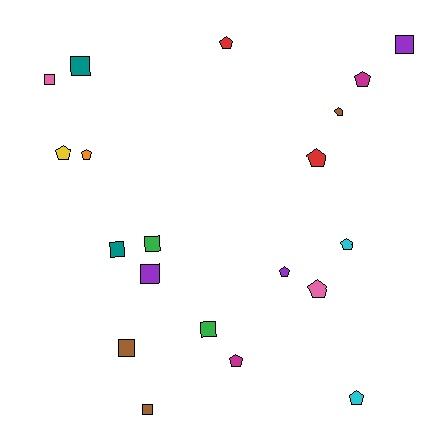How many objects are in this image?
There are 20 objects.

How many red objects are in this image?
There are 2 red objects.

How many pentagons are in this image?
There are 11 pentagons.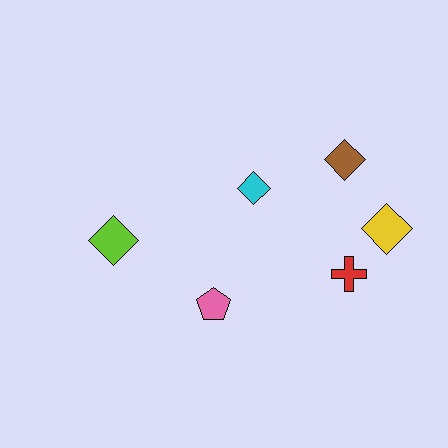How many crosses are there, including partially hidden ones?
There is 1 cross.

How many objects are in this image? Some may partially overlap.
There are 6 objects.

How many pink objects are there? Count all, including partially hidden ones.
There is 1 pink object.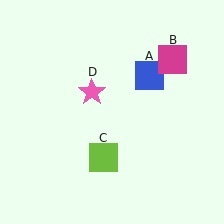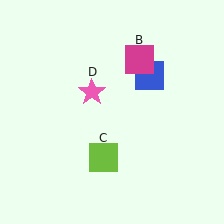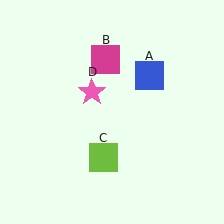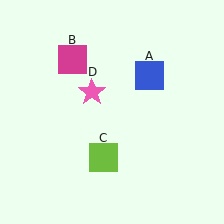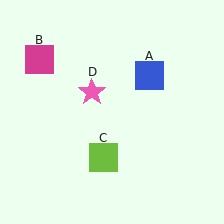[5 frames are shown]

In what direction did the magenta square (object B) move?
The magenta square (object B) moved left.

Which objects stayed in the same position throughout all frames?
Blue square (object A) and lime square (object C) and pink star (object D) remained stationary.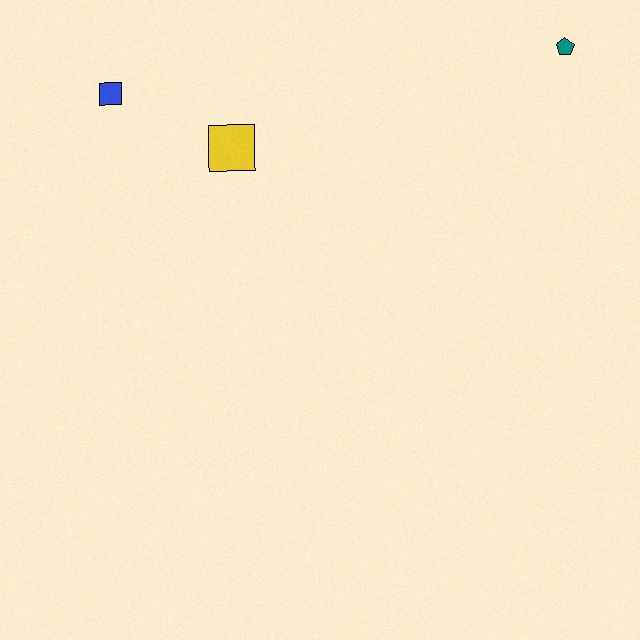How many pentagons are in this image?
There is 1 pentagon.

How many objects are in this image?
There are 3 objects.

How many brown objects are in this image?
There are no brown objects.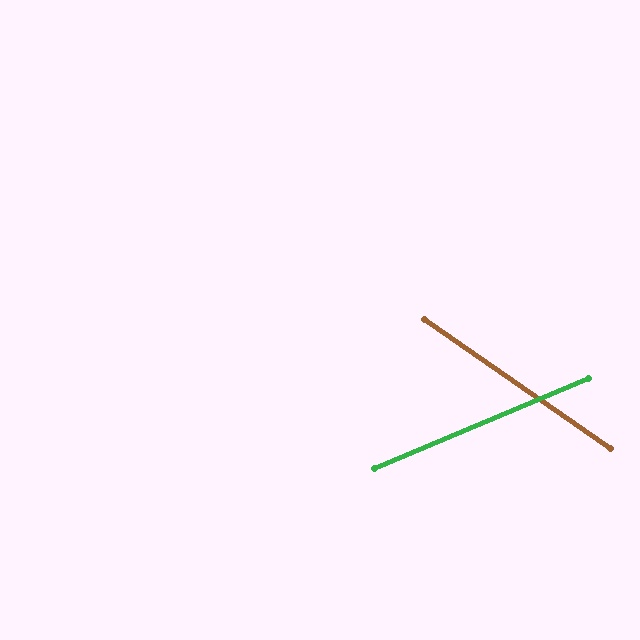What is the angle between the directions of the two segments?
Approximately 57 degrees.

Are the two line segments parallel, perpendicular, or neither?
Neither parallel nor perpendicular — they differ by about 57°.